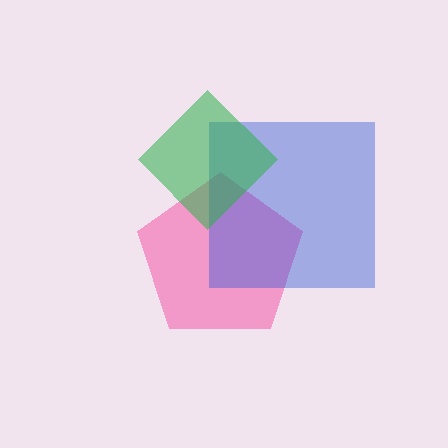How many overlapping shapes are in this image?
There are 3 overlapping shapes in the image.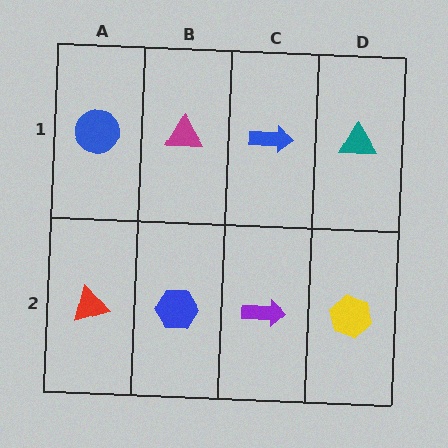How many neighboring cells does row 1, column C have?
3.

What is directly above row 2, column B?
A magenta triangle.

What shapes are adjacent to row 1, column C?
A purple arrow (row 2, column C), a magenta triangle (row 1, column B), a teal triangle (row 1, column D).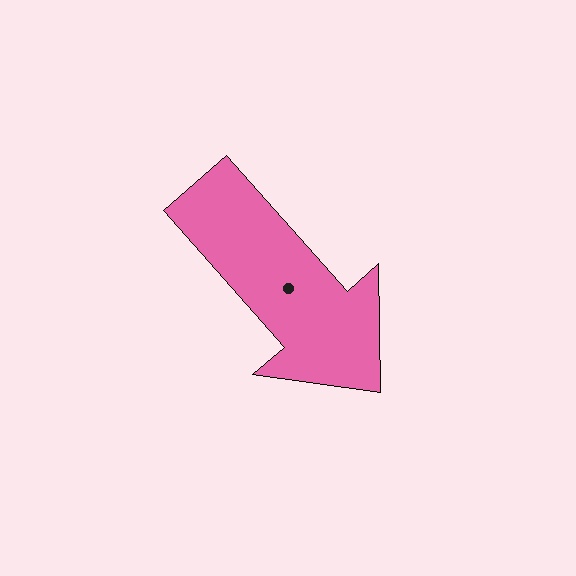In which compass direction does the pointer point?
Southeast.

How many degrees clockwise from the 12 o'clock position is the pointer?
Approximately 139 degrees.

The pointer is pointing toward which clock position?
Roughly 5 o'clock.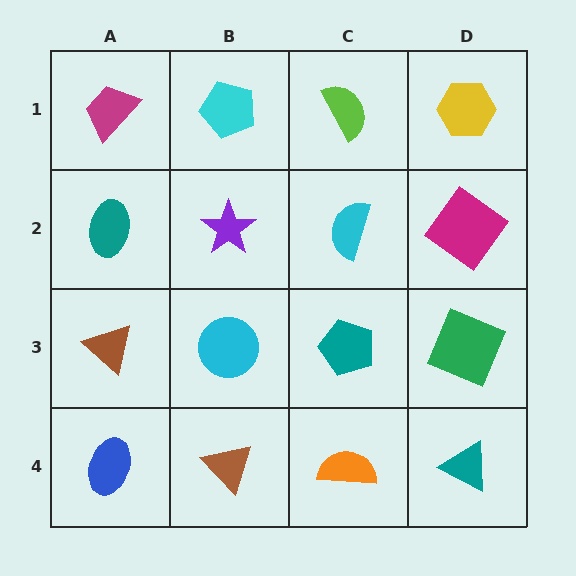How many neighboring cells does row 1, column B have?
3.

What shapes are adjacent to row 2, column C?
A lime semicircle (row 1, column C), a teal pentagon (row 3, column C), a purple star (row 2, column B), a magenta diamond (row 2, column D).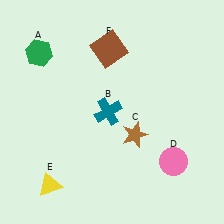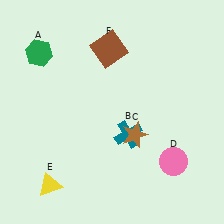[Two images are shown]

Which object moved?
The teal cross (B) moved down.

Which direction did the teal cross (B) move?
The teal cross (B) moved down.